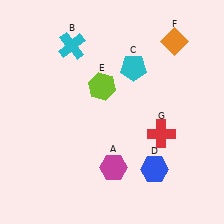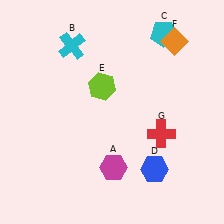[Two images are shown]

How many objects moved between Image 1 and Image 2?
1 object moved between the two images.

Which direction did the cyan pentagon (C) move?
The cyan pentagon (C) moved up.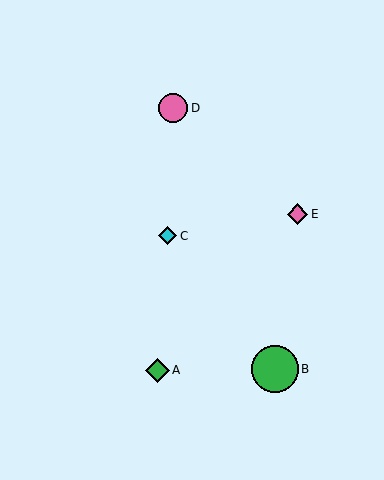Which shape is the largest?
The green circle (labeled B) is the largest.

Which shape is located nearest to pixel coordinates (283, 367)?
The green circle (labeled B) at (275, 369) is nearest to that location.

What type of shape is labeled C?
Shape C is a cyan diamond.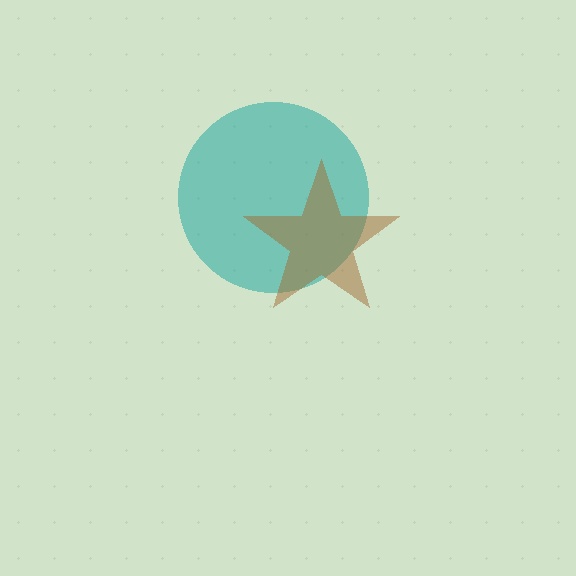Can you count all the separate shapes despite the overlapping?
Yes, there are 2 separate shapes.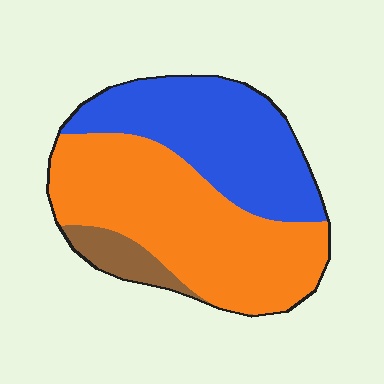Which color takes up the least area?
Brown, at roughly 10%.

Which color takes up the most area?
Orange, at roughly 55%.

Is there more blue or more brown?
Blue.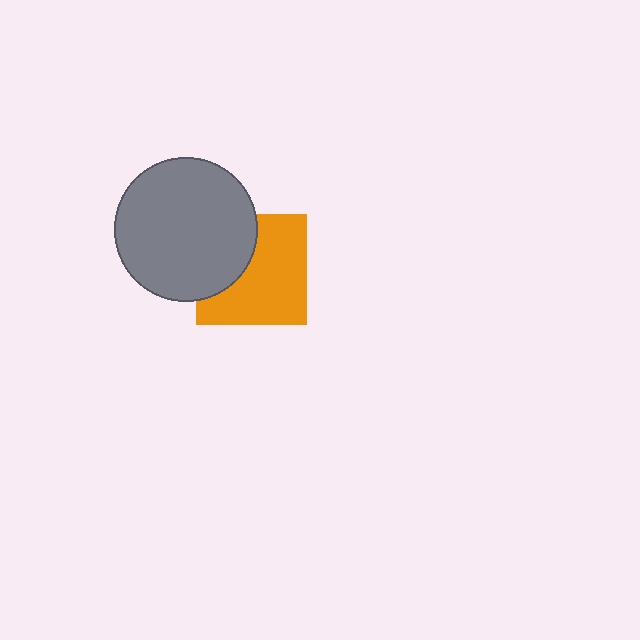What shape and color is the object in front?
The object in front is a gray circle.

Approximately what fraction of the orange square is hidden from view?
Roughly 35% of the orange square is hidden behind the gray circle.